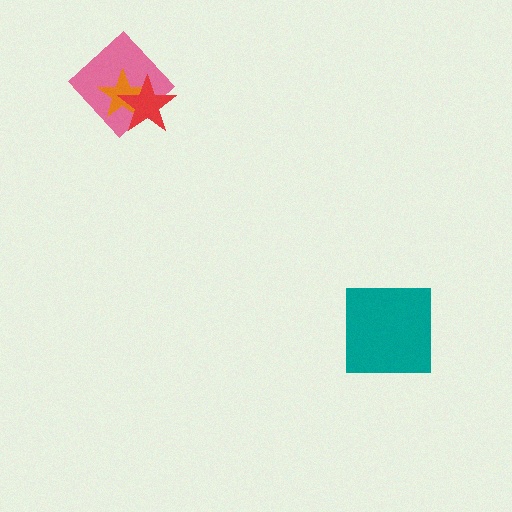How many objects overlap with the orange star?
2 objects overlap with the orange star.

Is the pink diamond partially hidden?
Yes, it is partially covered by another shape.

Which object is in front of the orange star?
The red star is in front of the orange star.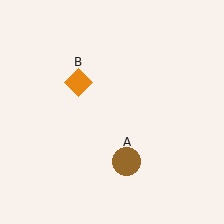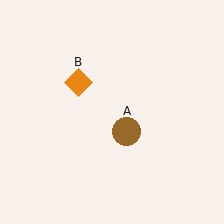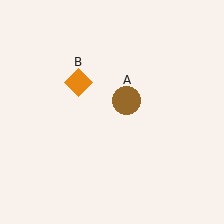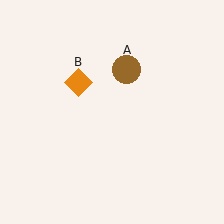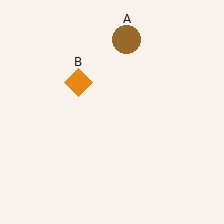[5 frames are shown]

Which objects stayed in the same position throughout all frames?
Orange diamond (object B) remained stationary.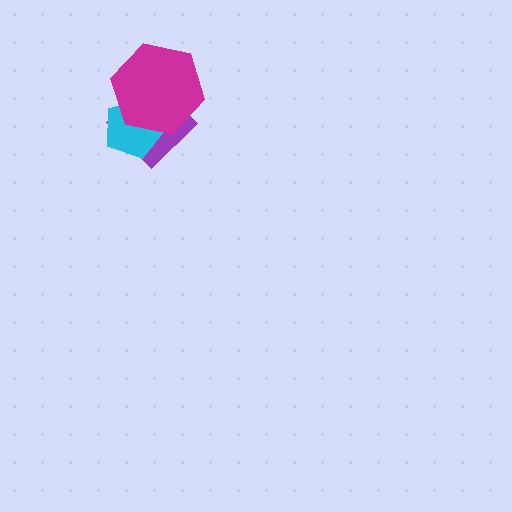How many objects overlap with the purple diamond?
2 objects overlap with the purple diamond.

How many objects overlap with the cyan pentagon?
2 objects overlap with the cyan pentagon.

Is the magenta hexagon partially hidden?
No, no other shape covers it.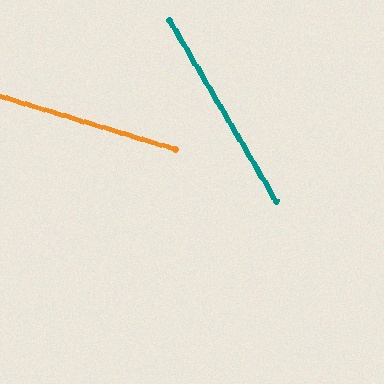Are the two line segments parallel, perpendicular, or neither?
Neither parallel nor perpendicular — they differ by about 43°.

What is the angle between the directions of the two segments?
Approximately 43 degrees.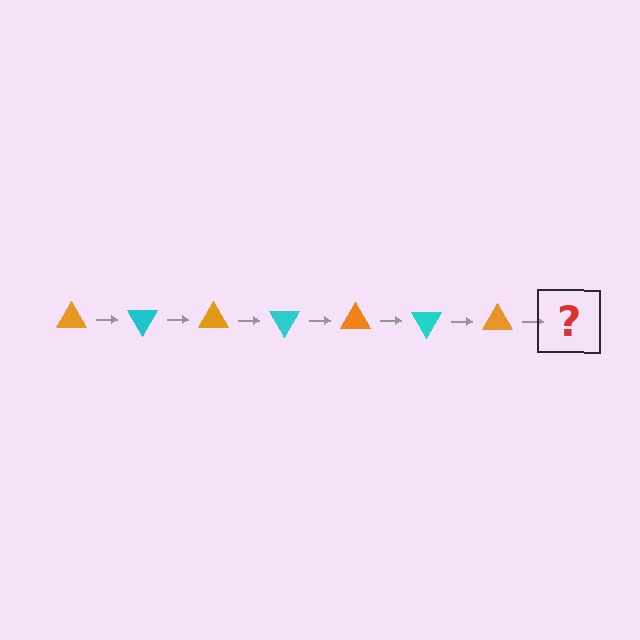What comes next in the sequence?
The next element should be a cyan triangle, rotated 420 degrees from the start.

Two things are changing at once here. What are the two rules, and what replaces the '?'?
The two rules are that it rotates 60 degrees each step and the color cycles through orange and cyan. The '?' should be a cyan triangle, rotated 420 degrees from the start.